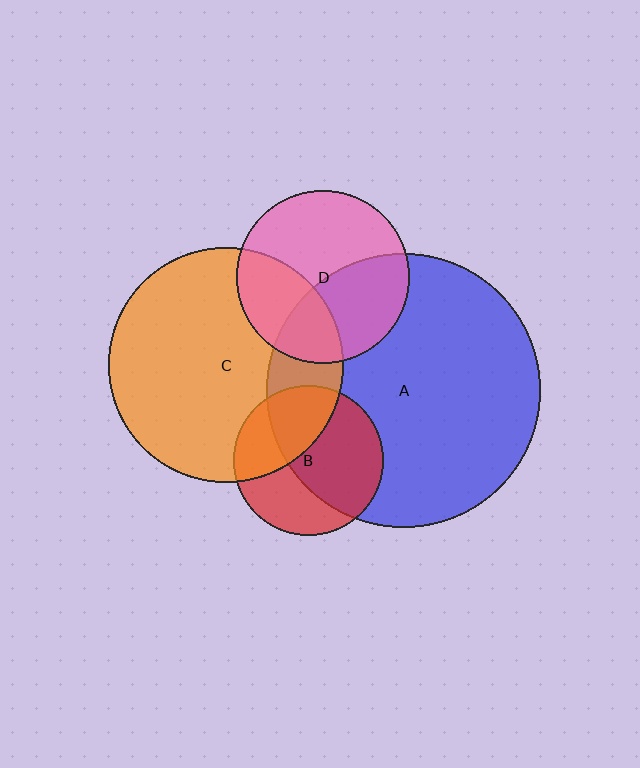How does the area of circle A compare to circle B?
Approximately 3.3 times.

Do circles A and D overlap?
Yes.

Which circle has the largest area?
Circle A (blue).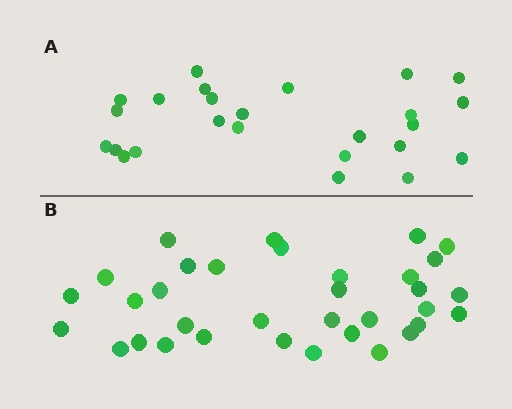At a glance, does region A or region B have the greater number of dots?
Region B (the bottom region) has more dots.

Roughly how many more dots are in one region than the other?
Region B has roughly 8 or so more dots than region A.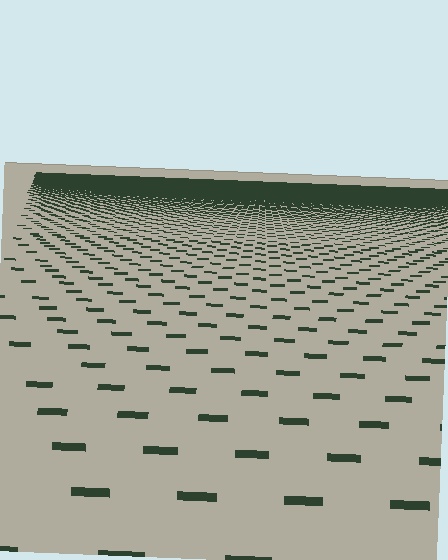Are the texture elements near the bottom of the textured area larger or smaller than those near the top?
Larger. Near the bottom, elements are closer to the viewer and appear at a bigger on-screen size.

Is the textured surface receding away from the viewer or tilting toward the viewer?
The surface is receding away from the viewer. Texture elements get smaller and denser toward the top.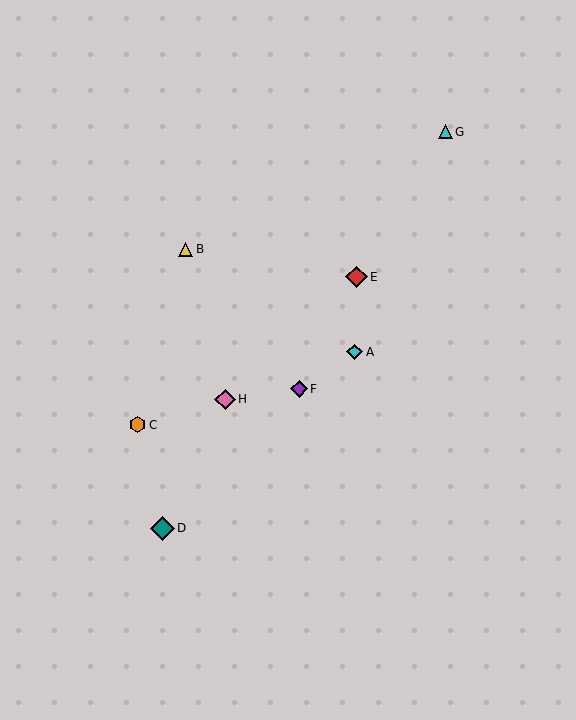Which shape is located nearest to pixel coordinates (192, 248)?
The yellow triangle (labeled B) at (186, 249) is nearest to that location.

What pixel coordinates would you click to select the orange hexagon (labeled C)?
Click at (138, 425) to select the orange hexagon C.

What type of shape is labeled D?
Shape D is a teal diamond.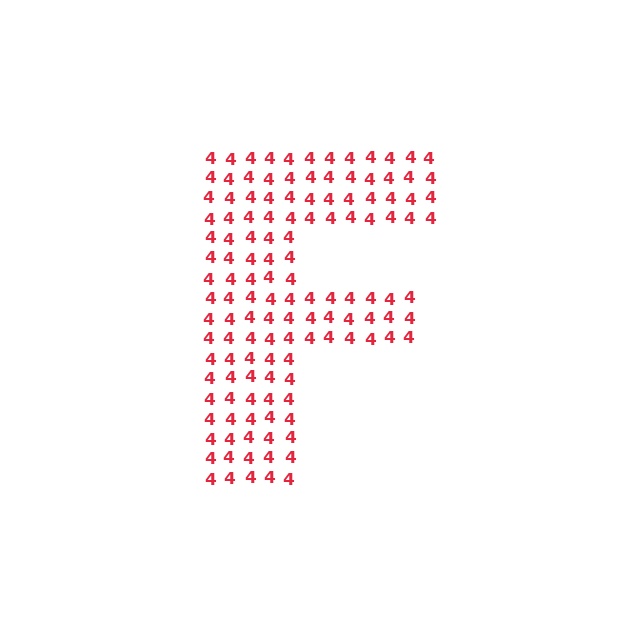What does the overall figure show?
The overall figure shows the letter F.